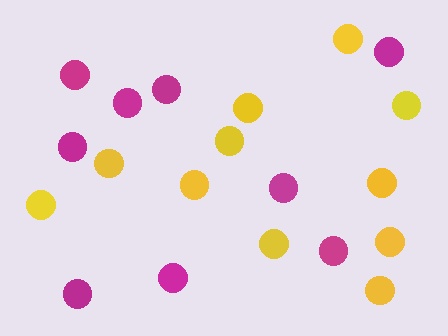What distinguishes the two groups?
There are 2 groups: one group of magenta circles (9) and one group of yellow circles (11).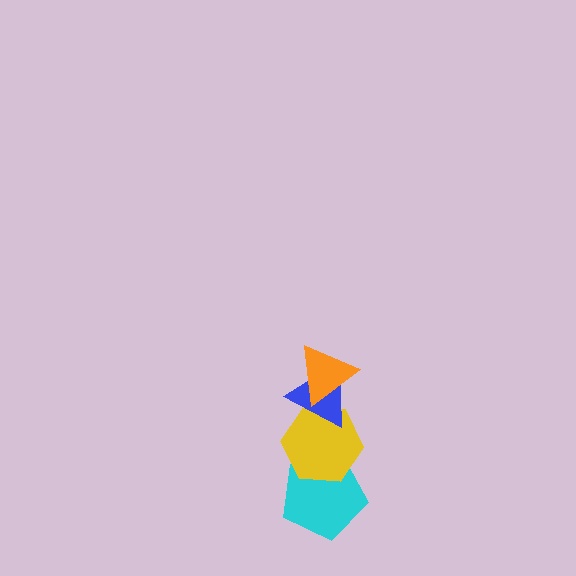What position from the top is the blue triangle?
The blue triangle is 2nd from the top.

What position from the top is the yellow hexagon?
The yellow hexagon is 3rd from the top.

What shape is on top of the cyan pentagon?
The yellow hexagon is on top of the cyan pentagon.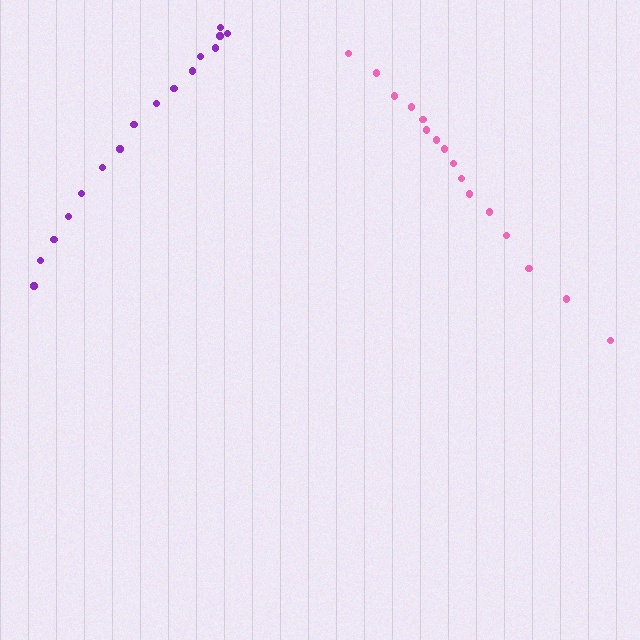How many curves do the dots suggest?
There are 2 distinct paths.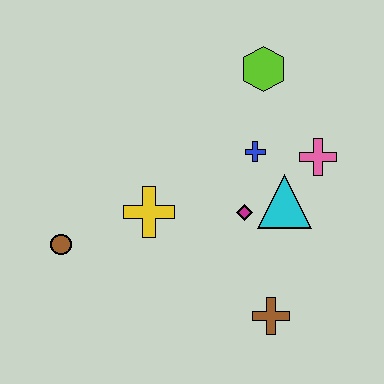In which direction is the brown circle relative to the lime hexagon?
The brown circle is to the left of the lime hexagon.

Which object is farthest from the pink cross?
The brown circle is farthest from the pink cross.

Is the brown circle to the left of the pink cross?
Yes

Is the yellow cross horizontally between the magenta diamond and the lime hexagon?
No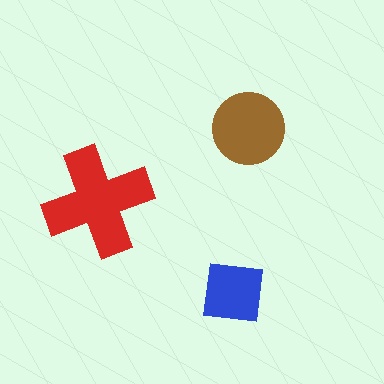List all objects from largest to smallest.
The red cross, the brown circle, the blue square.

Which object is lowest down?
The blue square is bottommost.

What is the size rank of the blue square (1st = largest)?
3rd.